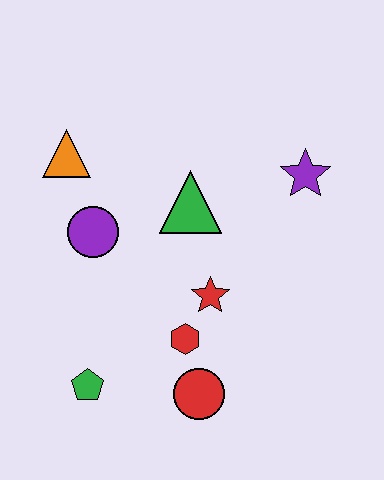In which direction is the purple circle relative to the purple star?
The purple circle is to the left of the purple star.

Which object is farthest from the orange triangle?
The red circle is farthest from the orange triangle.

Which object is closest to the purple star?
The green triangle is closest to the purple star.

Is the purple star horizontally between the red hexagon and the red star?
No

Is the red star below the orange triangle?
Yes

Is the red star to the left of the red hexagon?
No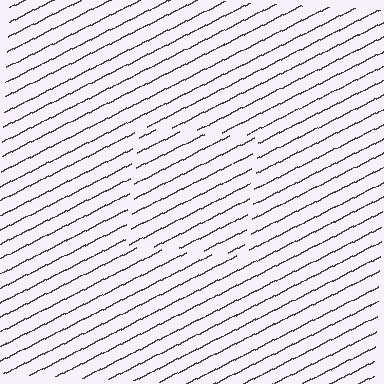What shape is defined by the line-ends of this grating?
An illusory square. The interior of the shape contains the same grating, shifted by half a period — the contour is defined by the phase discontinuity where line-ends from the inner and outer gratings abut.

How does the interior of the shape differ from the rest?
The interior of the shape contains the same grating, shifted by half a period — the contour is defined by the phase discontinuity where line-ends from the inner and outer gratings abut.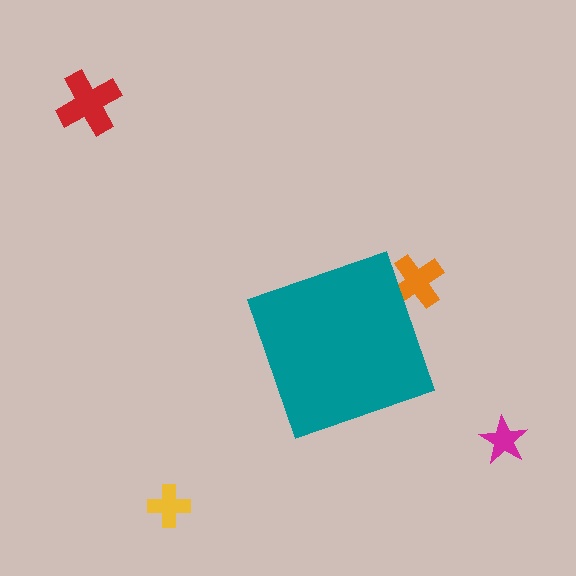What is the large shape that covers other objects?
A teal diamond.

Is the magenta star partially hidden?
No, the magenta star is fully visible.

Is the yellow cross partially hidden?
No, the yellow cross is fully visible.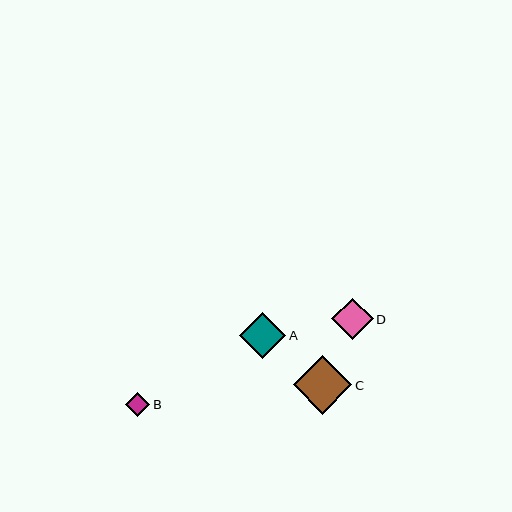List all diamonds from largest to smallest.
From largest to smallest: C, A, D, B.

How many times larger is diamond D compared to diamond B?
Diamond D is approximately 1.7 times the size of diamond B.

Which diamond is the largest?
Diamond C is the largest with a size of approximately 59 pixels.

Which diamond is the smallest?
Diamond B is the smallest with a size of approximately 24 pixels.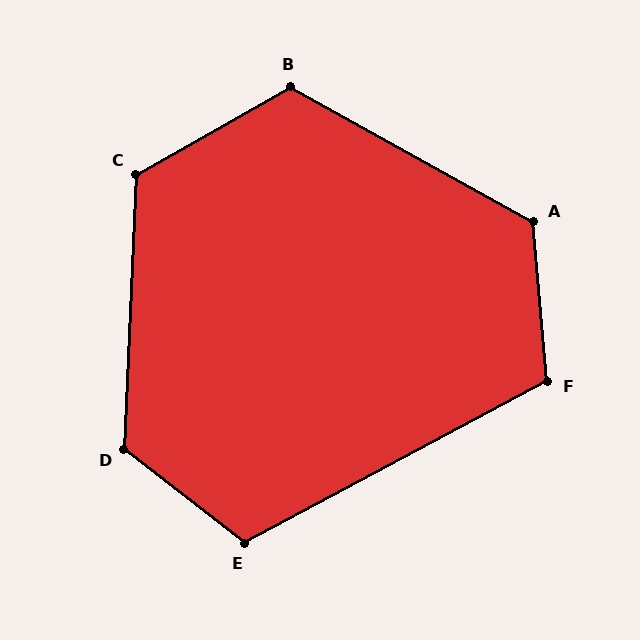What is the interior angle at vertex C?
Approximately 122 degrees (obtuse).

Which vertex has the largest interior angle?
D, at approximately 125 degrees.